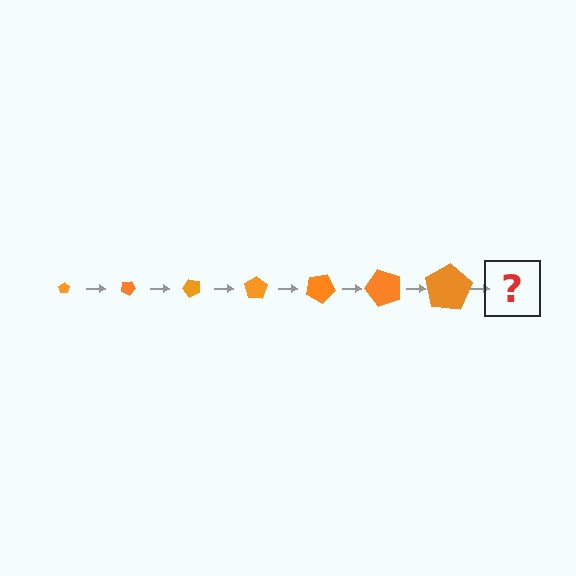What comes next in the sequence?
The next element should be a pentagon, larger than the previous one and rotated 175 degrees from the start.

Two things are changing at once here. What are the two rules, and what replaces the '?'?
The two rules are that the pentagon grows larger each step and it rotates 25 degrees each step. The '?' should be a pentagon, larger than the previous one and rotated 175 degrees from the start.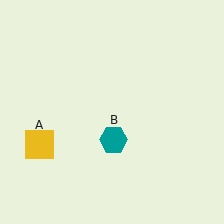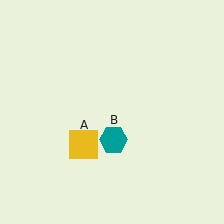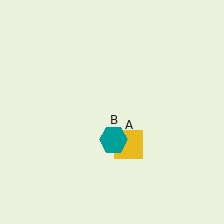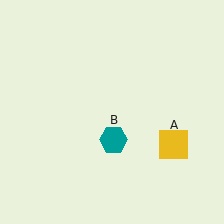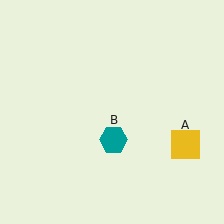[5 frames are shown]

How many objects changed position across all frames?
1 object changed position: yellow square (object A).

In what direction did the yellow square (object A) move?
The yellow square (object A) moved right.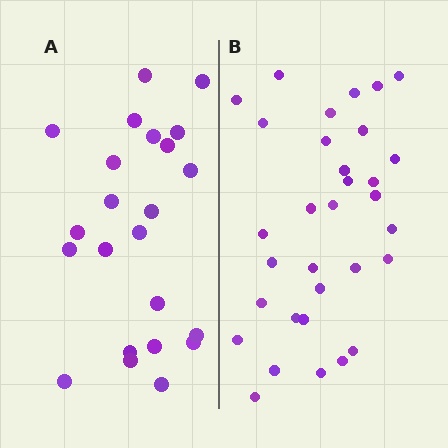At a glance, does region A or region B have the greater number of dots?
Region B (the right region) has more dots.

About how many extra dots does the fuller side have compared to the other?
Region B has roughly 8 or so more dots than region A.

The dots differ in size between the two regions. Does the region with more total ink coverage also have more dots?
No. Region A has more total ink coverage because its dots are larger, but region B actually contains more individual dots. Total area can be misleading — the number of items is what matters here.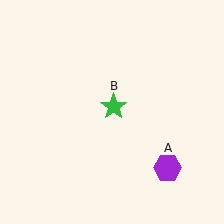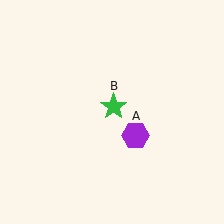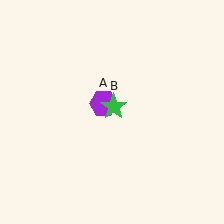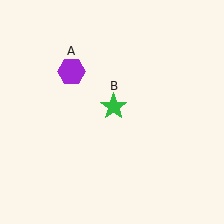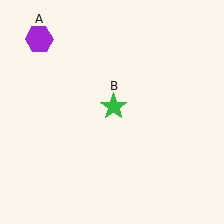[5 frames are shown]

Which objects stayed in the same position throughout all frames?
Green star (object B) remained stationary.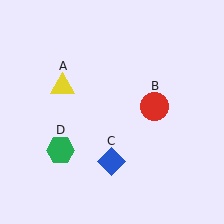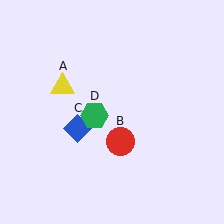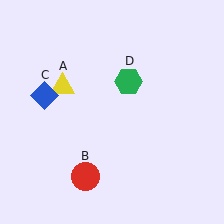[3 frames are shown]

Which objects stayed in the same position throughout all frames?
Yellow triangle (object A) remained stationary.